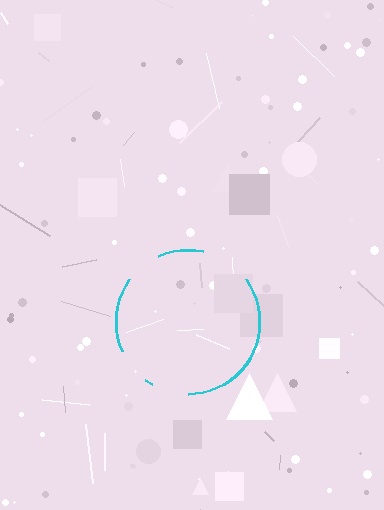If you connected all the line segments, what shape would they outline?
They would outline a circle.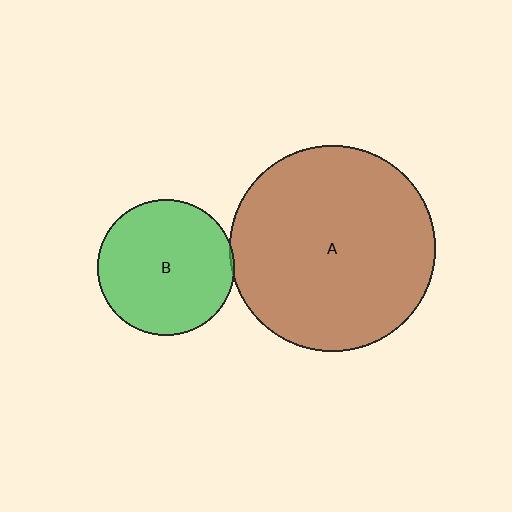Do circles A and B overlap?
Yes.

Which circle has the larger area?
Circle A (brown).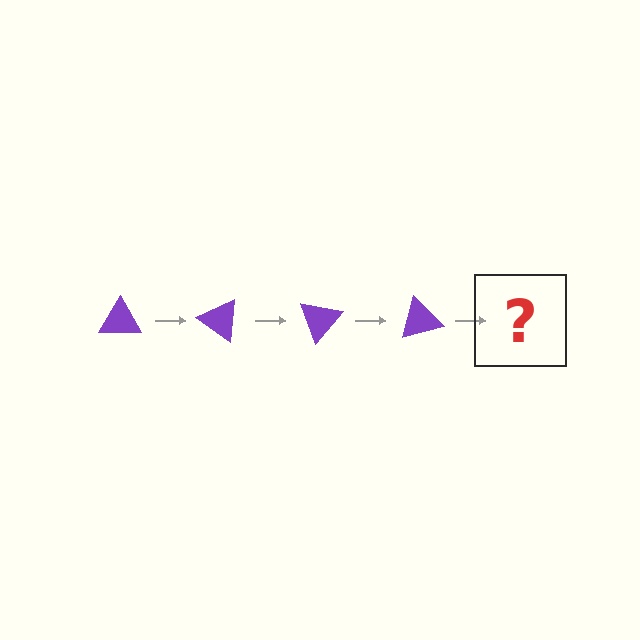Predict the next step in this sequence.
The next step is a purple triangle rotated 140 degrees.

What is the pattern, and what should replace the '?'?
The pattern is that the triangle rotates 35 degrees each step. The '?' should be a purple triangle rotated 140 degrees.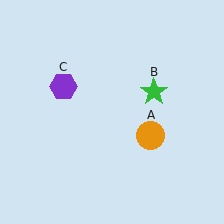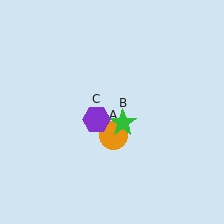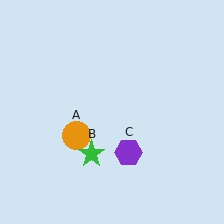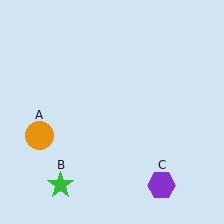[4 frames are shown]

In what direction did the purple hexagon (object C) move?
The purple hexagon (object C) moved down and to the right.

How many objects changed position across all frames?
3 objects changed position: orange circle (object A), green star (object B), purple hexagon (object C).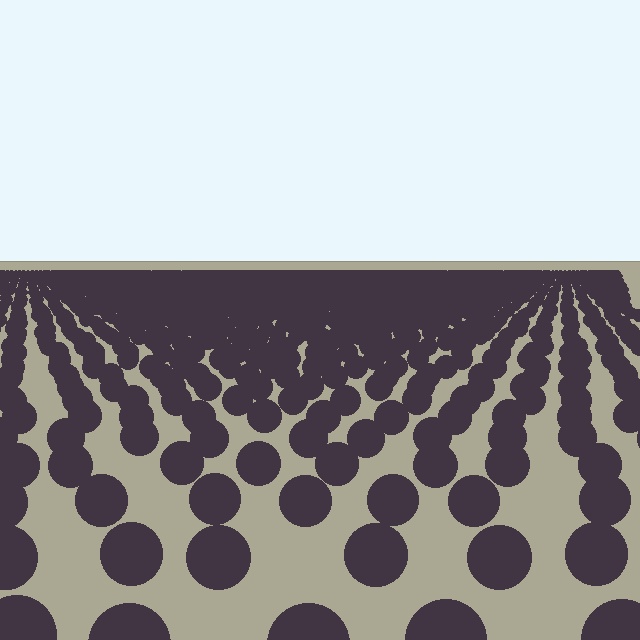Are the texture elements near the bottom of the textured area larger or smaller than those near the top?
Larger. Near the bottom, elements are closer to the viewer and appear at a bigger on-screen size.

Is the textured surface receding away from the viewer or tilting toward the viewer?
The surface is receding away from the viewer. Texture elements get smaller and denser toward the top.